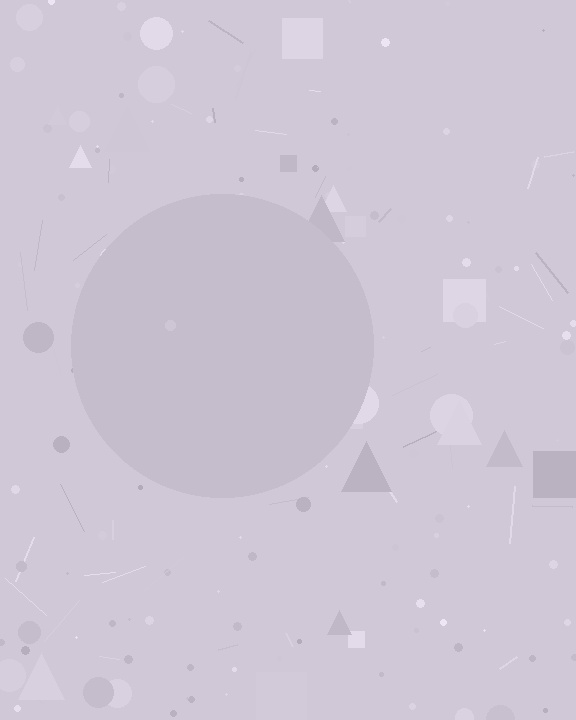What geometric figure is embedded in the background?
A circle is embedded in the background.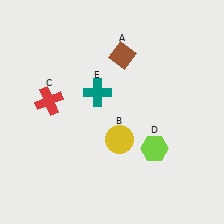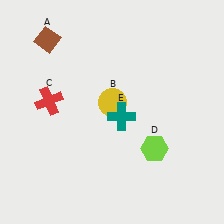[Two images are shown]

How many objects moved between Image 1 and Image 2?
3 objects moved between the two images.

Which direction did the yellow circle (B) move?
The yellow circle (B) moved up.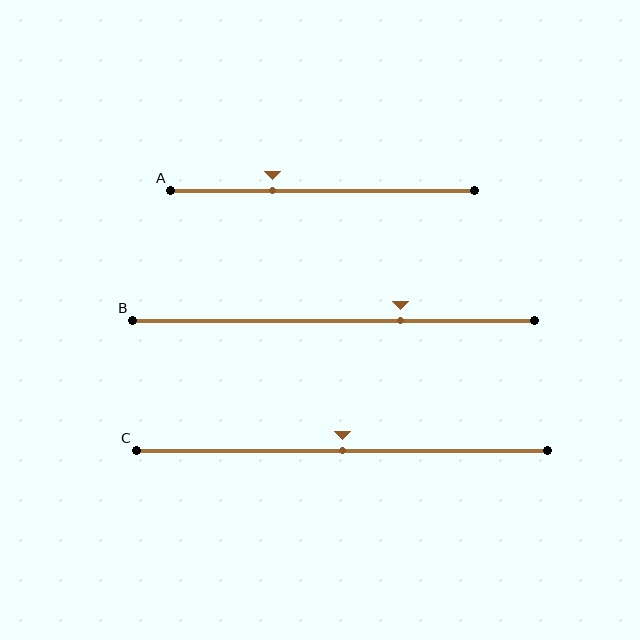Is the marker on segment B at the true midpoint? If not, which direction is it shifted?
No, the marker on segment B is shifted to the right by about 17% of the segment length.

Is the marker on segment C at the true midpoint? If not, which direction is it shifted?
Yes, the marker on segment C is at the true midpoint.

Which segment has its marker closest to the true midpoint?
Segment C has its marker closest to the true midpoint.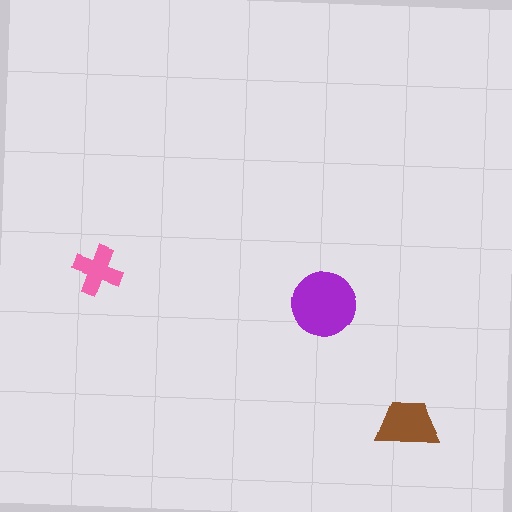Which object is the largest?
The purple circle.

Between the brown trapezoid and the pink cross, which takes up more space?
The brown trapezoid.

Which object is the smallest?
The pink cross.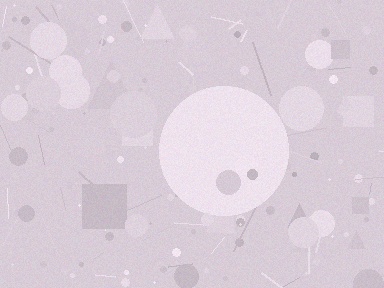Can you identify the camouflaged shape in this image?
The camouflaged shape is a circle.